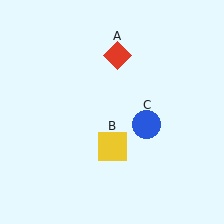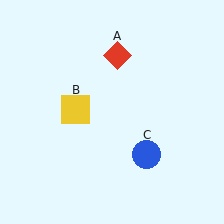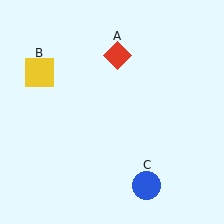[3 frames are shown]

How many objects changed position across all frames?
2 objects changed position: yellow square (object B), blue circle (object C).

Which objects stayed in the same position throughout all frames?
Red diamond (object A) remained stationary.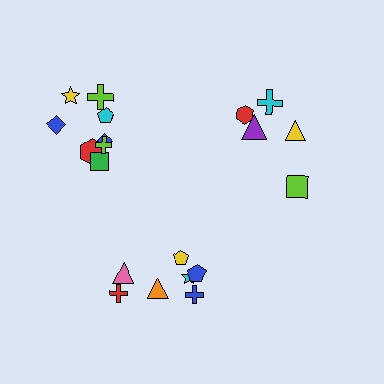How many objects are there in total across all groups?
There are 20 objects.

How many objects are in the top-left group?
There are 8 objects.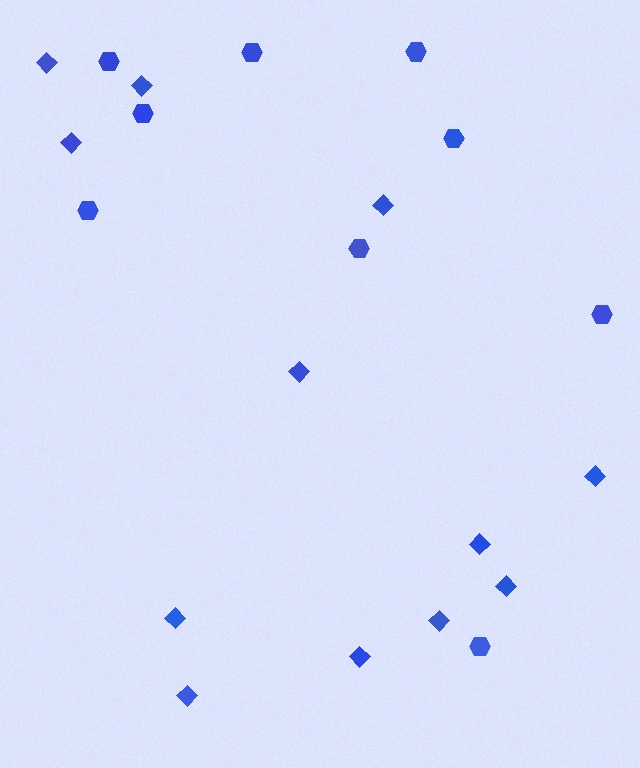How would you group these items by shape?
There are 2 groups: one group of hexagons (9) and one group of diamonds (12).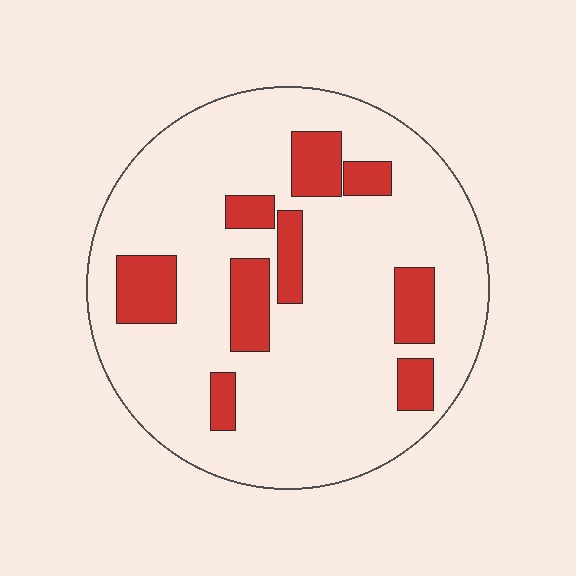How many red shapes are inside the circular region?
9.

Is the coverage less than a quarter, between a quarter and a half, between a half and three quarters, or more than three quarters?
Less than a quarter.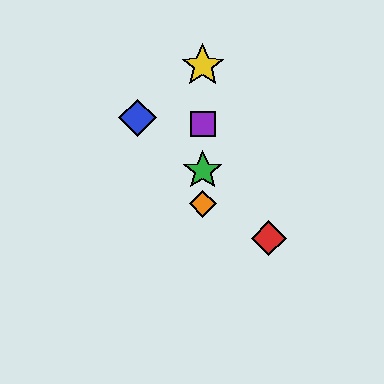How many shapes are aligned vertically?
4 shapes (the green star, the yellow star, the purple square, the orange diamond) are aligned vertically.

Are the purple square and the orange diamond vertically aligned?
Yes, both are at x≈203.